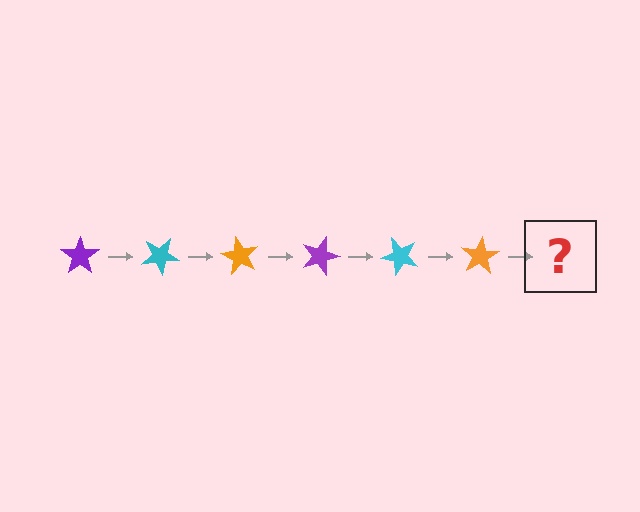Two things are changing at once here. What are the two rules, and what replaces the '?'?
The two rules are that it rotates 30 degrees each step and the color cycles through purple, cyan, and orange. The '?' should be a purple star, rotated 180 degrees from the start.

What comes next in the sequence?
The next element should be a purple star, rotated 180 degrees from the start.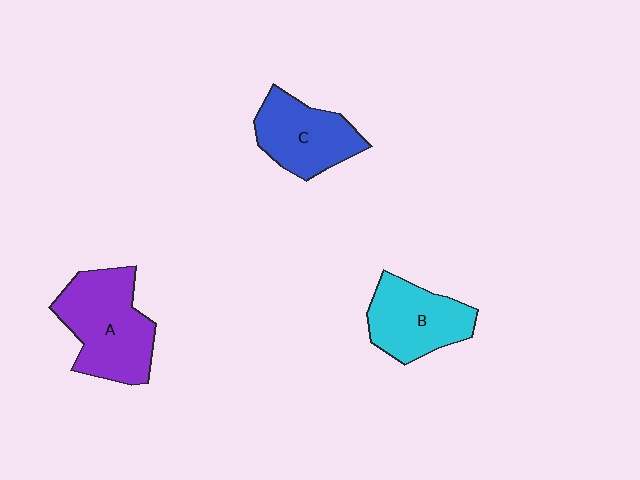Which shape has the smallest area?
Shape C (blue).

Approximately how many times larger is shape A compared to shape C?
Approximately 1.3 times.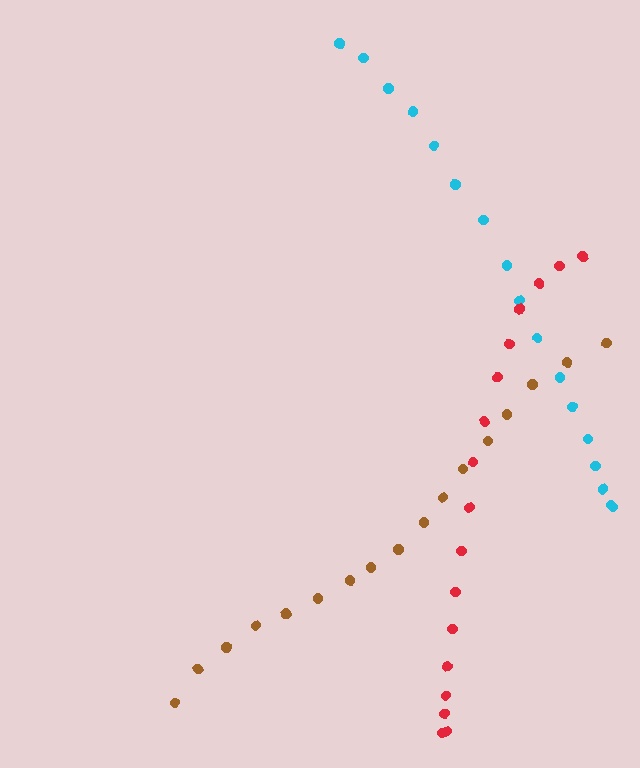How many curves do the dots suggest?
There are 3 distinct paths.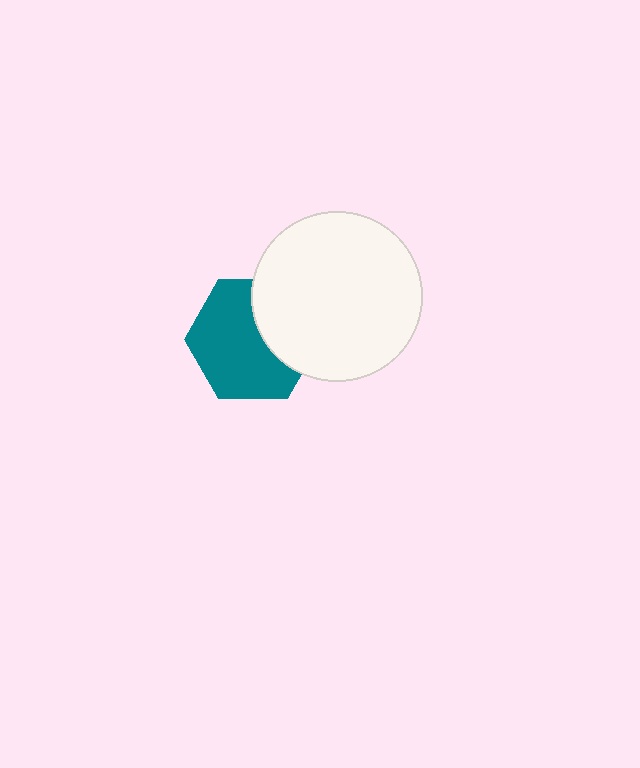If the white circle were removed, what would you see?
You would see the complete teal hexagon.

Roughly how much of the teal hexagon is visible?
Most of it is visible (roughly 66%).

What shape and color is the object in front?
The object in front is a white circle.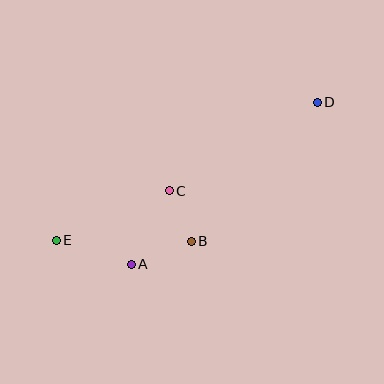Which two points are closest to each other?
Points B and C are closest to each other.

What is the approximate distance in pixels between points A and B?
The distance between A and B is approximately 64 pixels.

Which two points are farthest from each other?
Points D and E are farthest from each other.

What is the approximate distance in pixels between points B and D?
The distance between B and D is approximately 187 pixels.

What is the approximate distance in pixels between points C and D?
The distance between C and D is approximately 172 pixels.